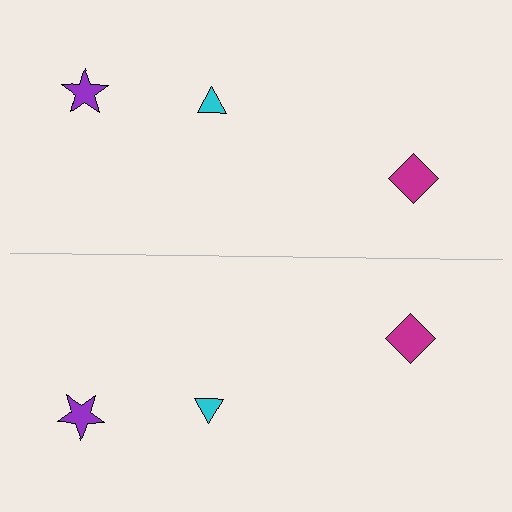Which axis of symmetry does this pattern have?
The pattern has a horizontal axis of symmetry running through the center of the image.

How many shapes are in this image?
There are 6 shapes in this image.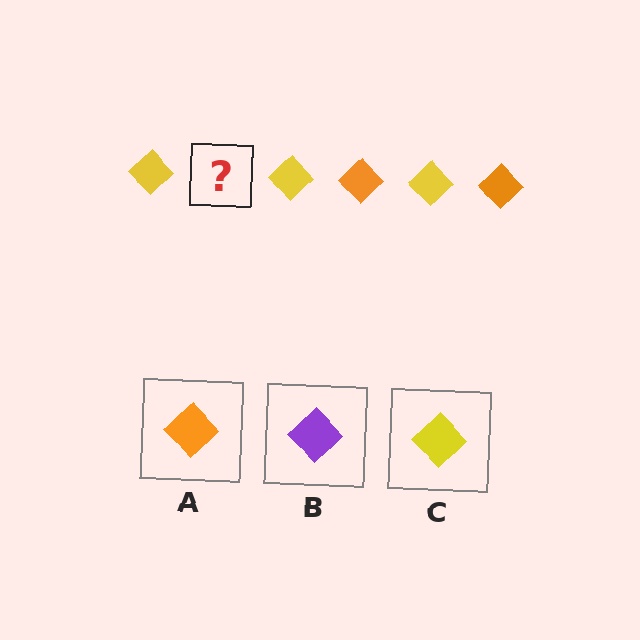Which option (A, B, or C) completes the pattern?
A.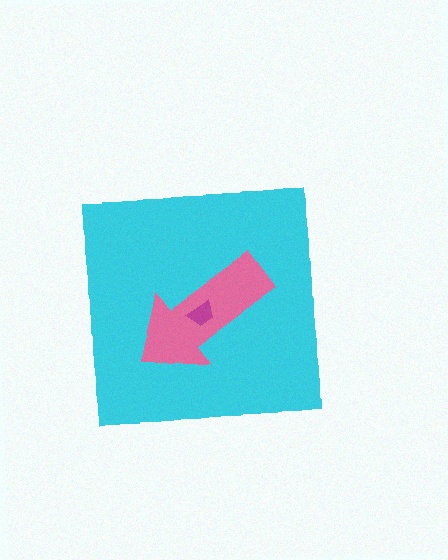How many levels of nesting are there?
3.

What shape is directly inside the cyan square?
The pink arrow.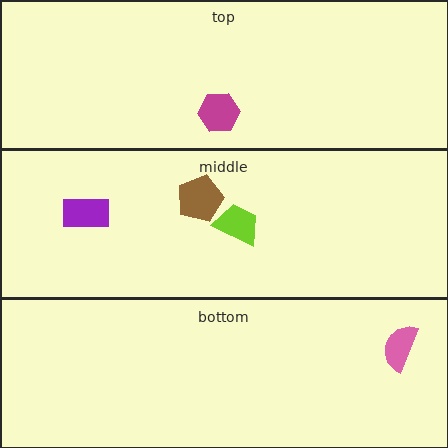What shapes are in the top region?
The magenta hexagon.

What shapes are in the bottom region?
The pink semicircle.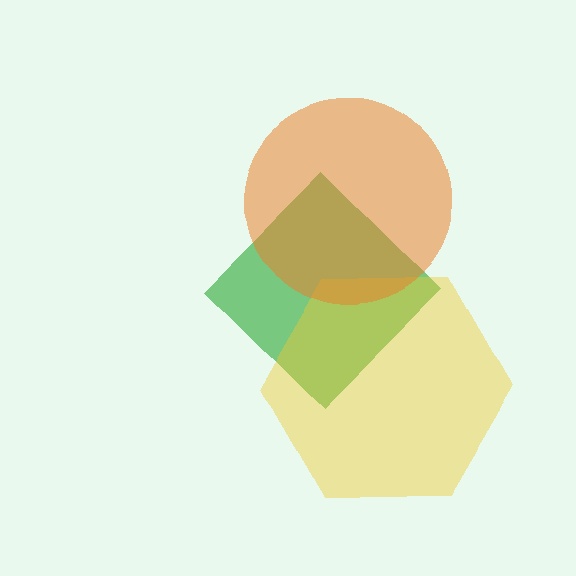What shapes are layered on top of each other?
The layered shapes are: a green diamond, a yellow hexagon, an orange circle.